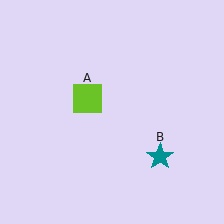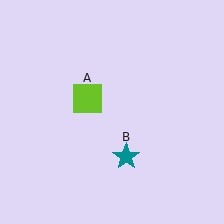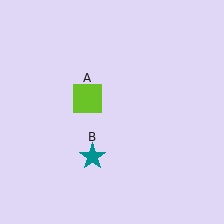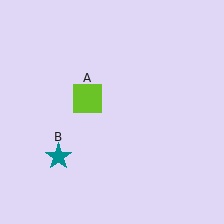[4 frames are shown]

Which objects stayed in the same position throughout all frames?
Lime square (object A) remained stationary.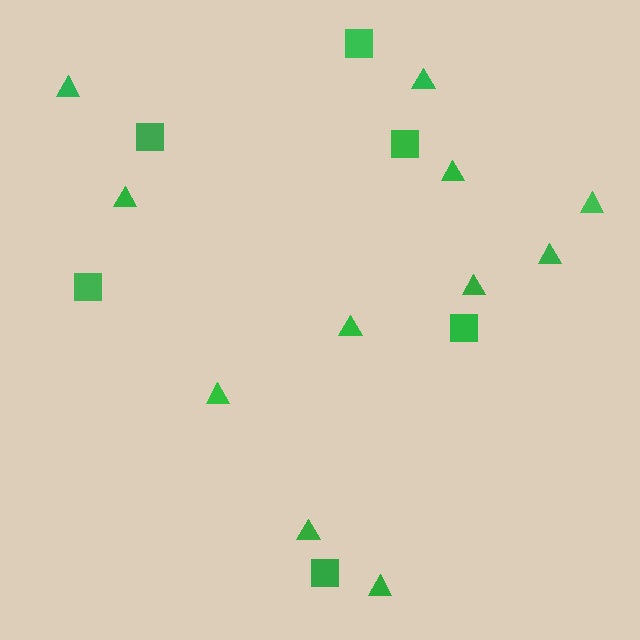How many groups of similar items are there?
There are 2 groups: one group of triangles (11) and one group of squares (6).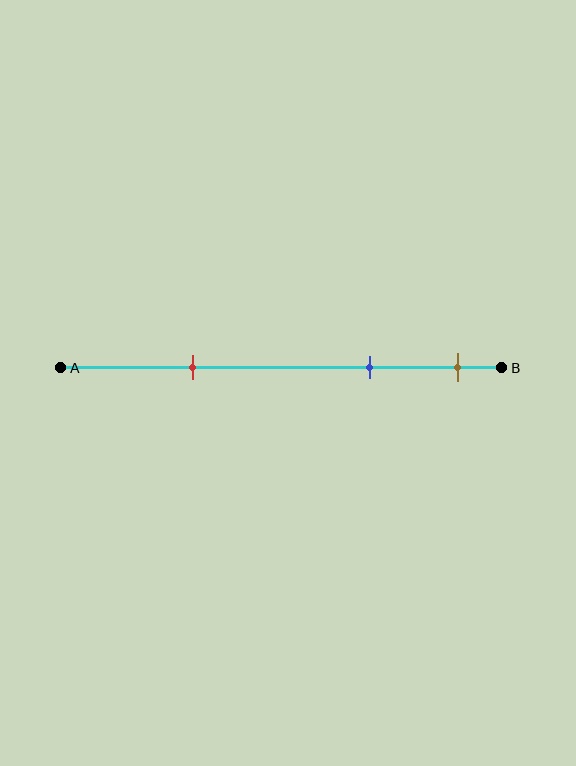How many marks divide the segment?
There are 3 marks dividing the segment.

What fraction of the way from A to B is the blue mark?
The blue mark is approximately 70% (0.7) of the way from A to B.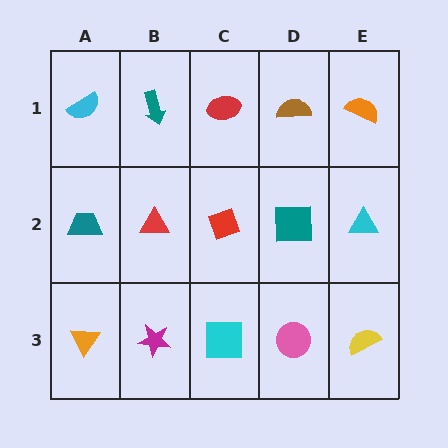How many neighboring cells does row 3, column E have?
2.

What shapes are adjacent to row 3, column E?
A cyan triangle (row 2, column E), a pink circle (row 3, column D).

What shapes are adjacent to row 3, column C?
A red diamond (row 2, column C), a magenta star (row 3, column B), a pink circle (row 3, column D).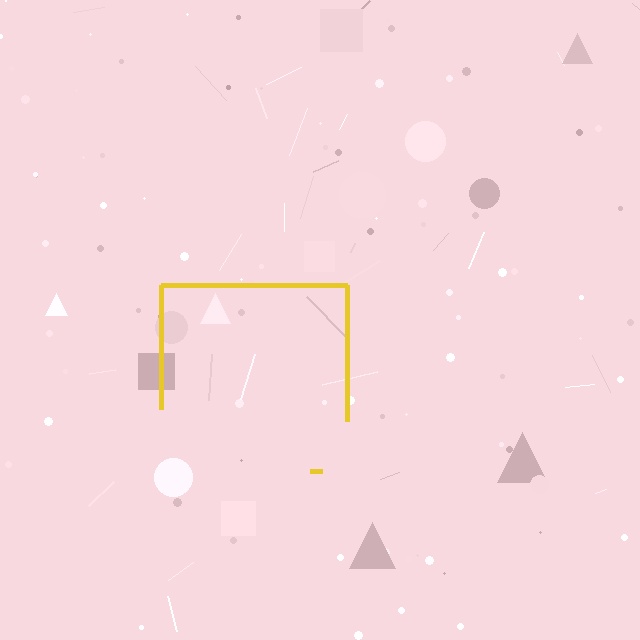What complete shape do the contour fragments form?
The contour fragments form a square.